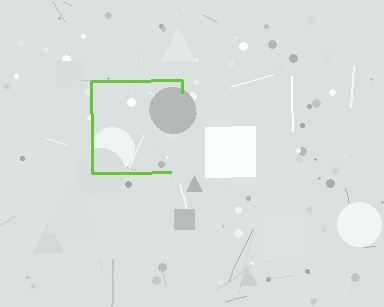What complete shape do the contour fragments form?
The contour fragments form a square.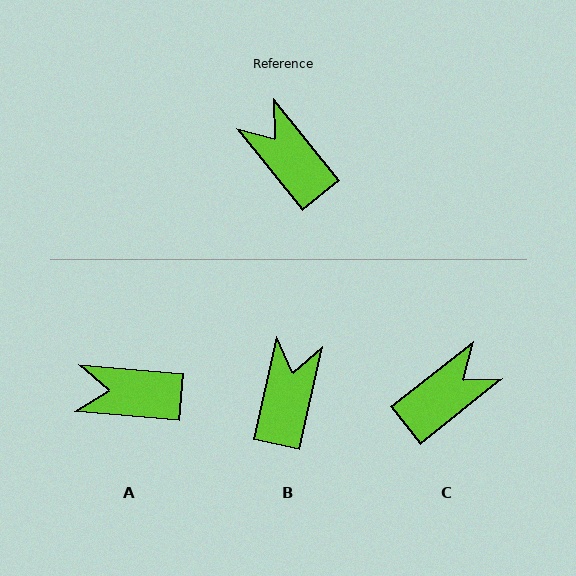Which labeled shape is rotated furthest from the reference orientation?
C, about 91 degrees away.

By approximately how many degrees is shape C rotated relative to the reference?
Approximately 91 degrees clockwise.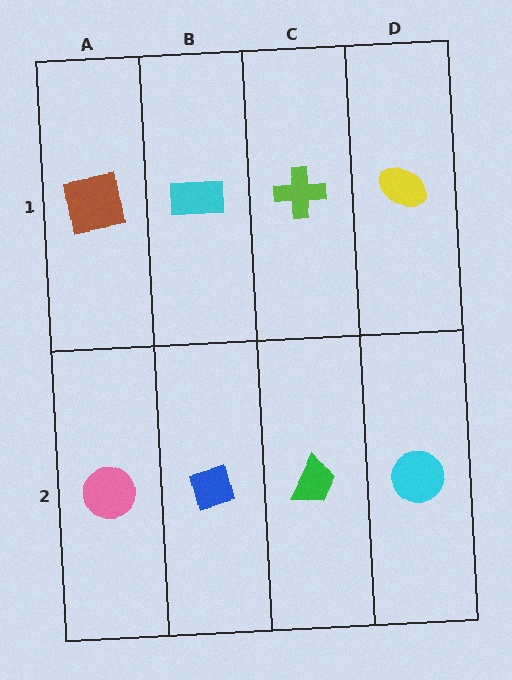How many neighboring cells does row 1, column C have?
3.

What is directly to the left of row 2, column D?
A green trapezoid.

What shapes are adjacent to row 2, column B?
A cyan rectangle (row 1, column B), a pink circle (row 2, column A), a green trapezoid (row 2, column C).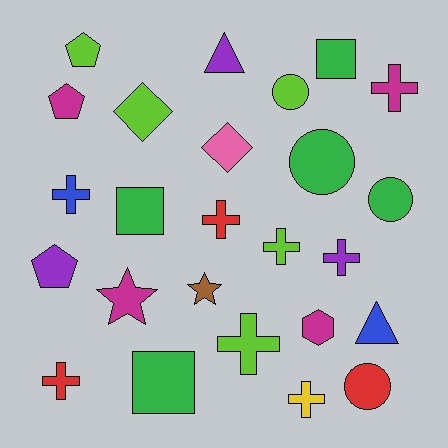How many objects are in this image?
There are 25 objects.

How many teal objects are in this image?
There are no teal objects.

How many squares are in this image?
There are 3 squares.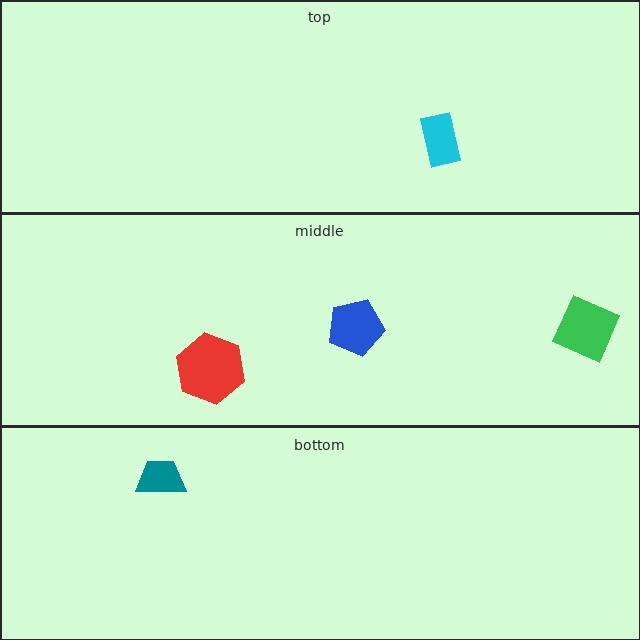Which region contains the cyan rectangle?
The top region.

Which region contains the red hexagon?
The middle region.